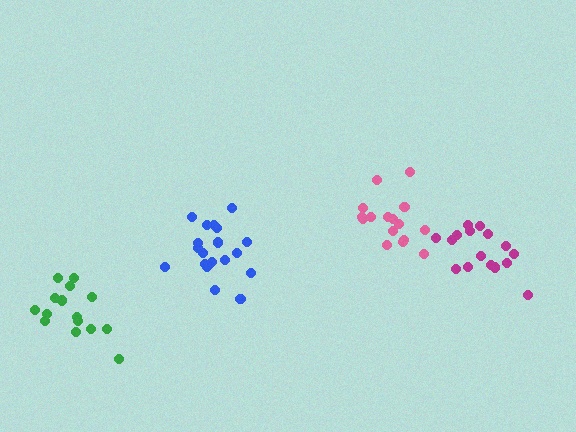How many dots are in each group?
Group 1: 17 dots, Group 2: 20 dots, Group 3: 16 dots, Group 4: 16 dots (69 total).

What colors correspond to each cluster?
The clusters are colored: magenta, blue, green, pink.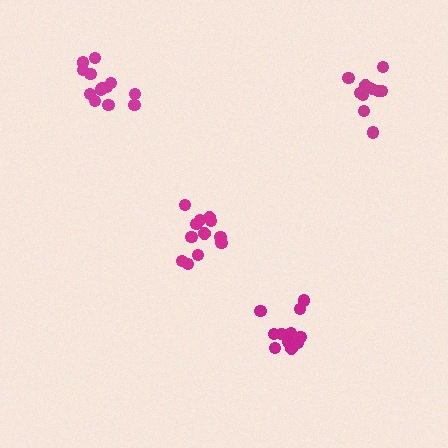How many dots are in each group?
Group 1: 13 dots, Group 2: 12 dots, Group 3: 11 dots, Group 4: 11 dots (47 total).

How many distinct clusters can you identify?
There are 4 distinct clusters.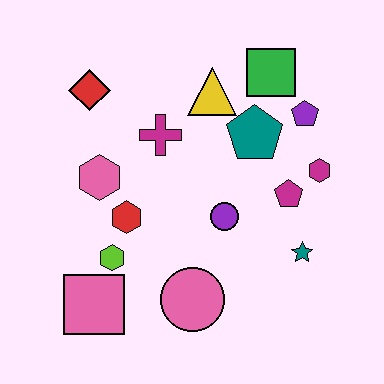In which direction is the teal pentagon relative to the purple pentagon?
The teal pentagon is to the left of the purple pentagon.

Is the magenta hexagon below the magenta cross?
Yes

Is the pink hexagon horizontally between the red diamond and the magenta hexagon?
Yes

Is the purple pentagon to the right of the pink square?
Yes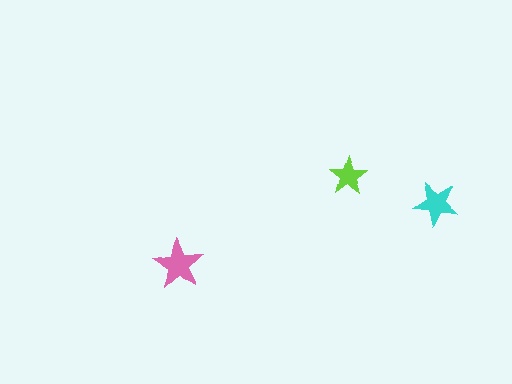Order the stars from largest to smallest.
the pink one, the cyan one, the lime one.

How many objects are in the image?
There are 3 objects in the image.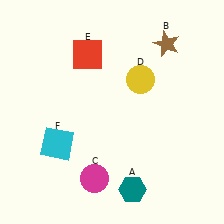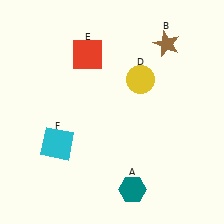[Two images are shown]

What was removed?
The magenta circle (C) was removed in Image 2.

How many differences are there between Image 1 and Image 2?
There is 1 difference between the two images.